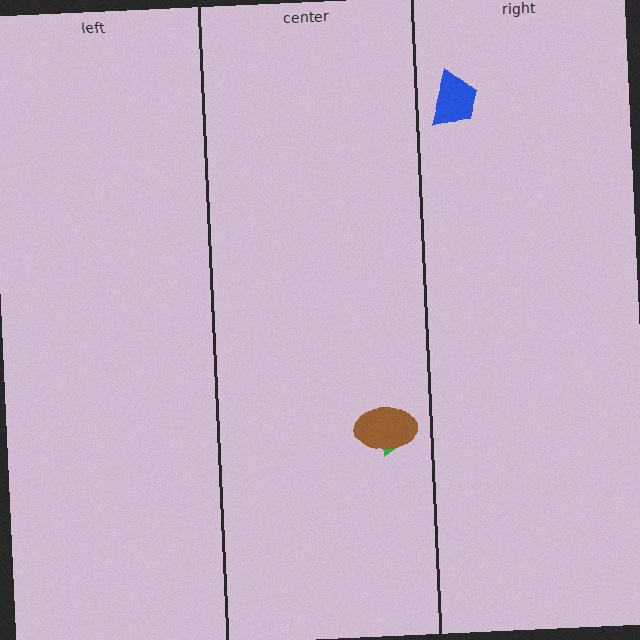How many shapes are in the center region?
2.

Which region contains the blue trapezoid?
The right region.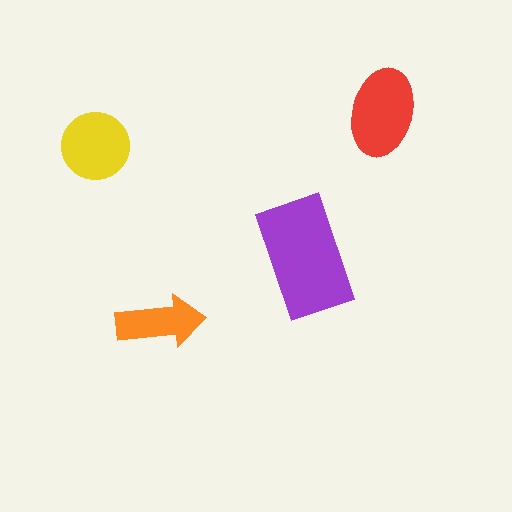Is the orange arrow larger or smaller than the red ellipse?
Smaller.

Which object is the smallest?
The orange arrow.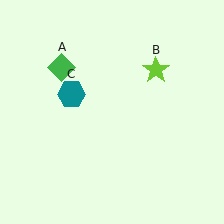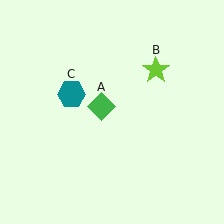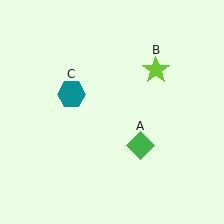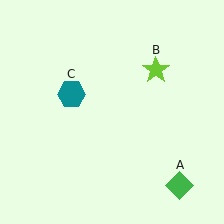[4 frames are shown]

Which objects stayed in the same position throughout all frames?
Lime star (object B) and teal hexagon (object C) remained stationary.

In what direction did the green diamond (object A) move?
The green diamond (object A) moved down and to the right.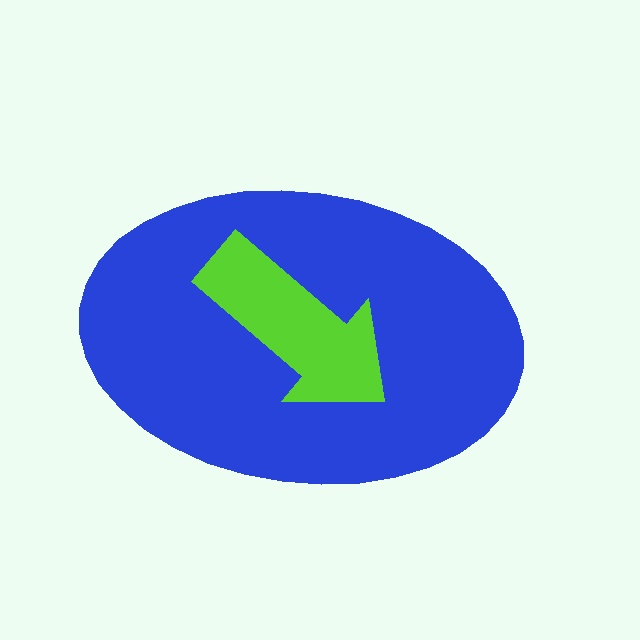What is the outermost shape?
The blue ellipse.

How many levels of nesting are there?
2.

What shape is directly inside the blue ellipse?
The lime arrow.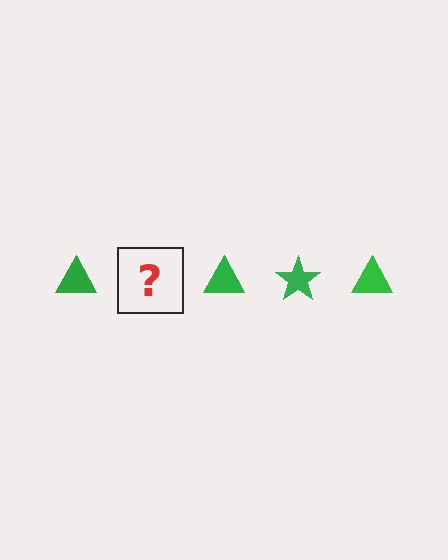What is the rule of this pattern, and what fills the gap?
The rule is that the pattern cycles through triangle, star shapes in green. The gap should be filled with a green star.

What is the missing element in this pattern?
The missing element is a green star.